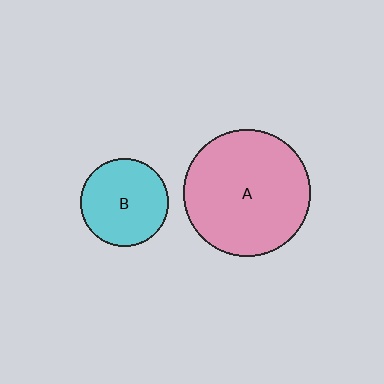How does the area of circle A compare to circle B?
Approximately 2.1 times.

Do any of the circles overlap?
No, none of the circles overlap.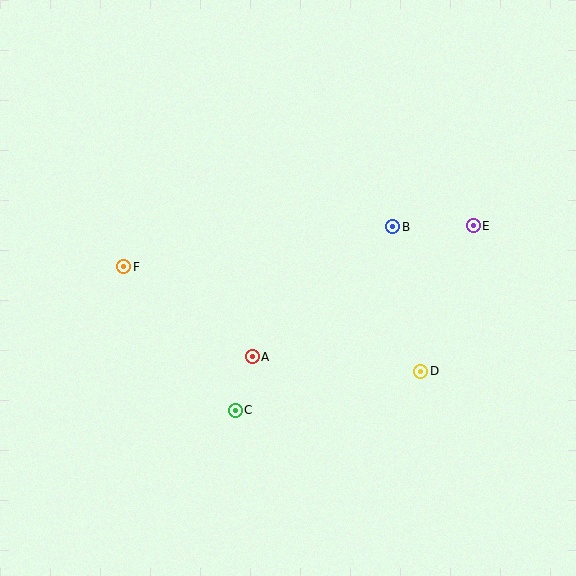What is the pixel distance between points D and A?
The distance between D and A is 169 pixels.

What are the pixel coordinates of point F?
Point F is at (124, 267).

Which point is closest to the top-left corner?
Point F is closest to the top-left corner.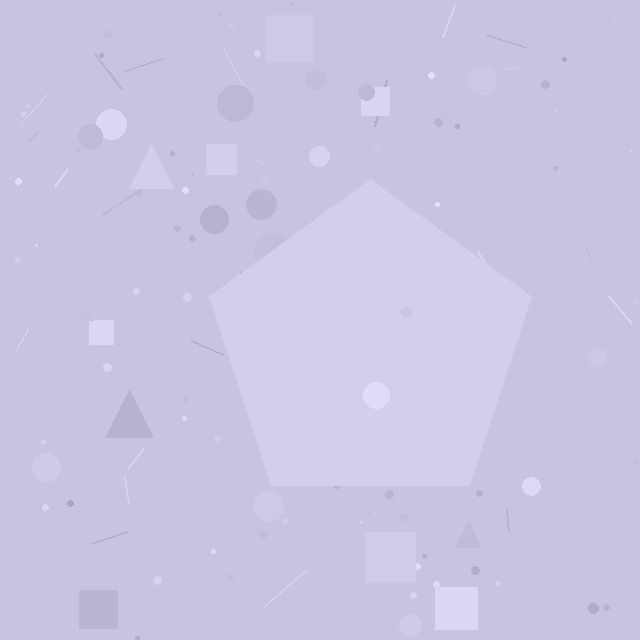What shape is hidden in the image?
A pentagon is hidden in the image.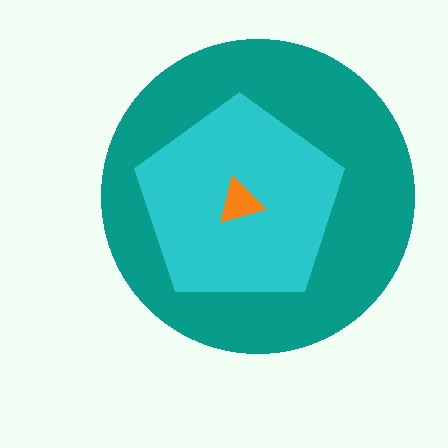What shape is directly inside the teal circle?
The cyan pentagon.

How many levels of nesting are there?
3.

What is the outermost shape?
The teal circle.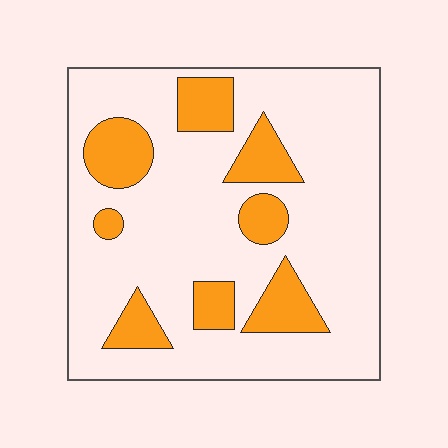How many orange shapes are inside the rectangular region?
8.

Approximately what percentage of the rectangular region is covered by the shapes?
Approximately 20%.